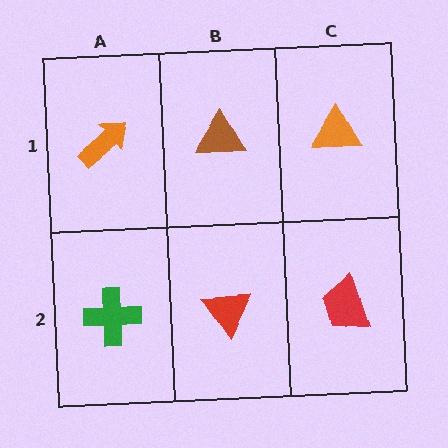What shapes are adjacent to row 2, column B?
A brown triangle (row 1, column B), a green cross (row 2, column A), a red trapezoid (row 2, column C).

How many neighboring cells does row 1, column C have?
2.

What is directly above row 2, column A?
An orange arrow.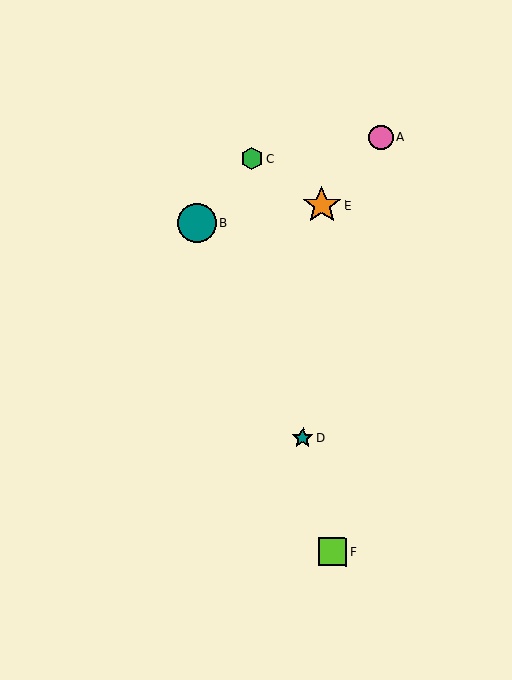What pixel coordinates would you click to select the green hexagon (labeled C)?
Click at (252, 159) to select the green hexagon C.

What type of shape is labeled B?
Shape B is a teal circle.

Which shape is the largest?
The teal circle (labeled B) is the largest.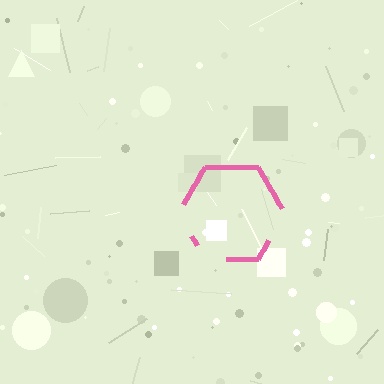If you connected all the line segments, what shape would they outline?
They would outline a hexagon.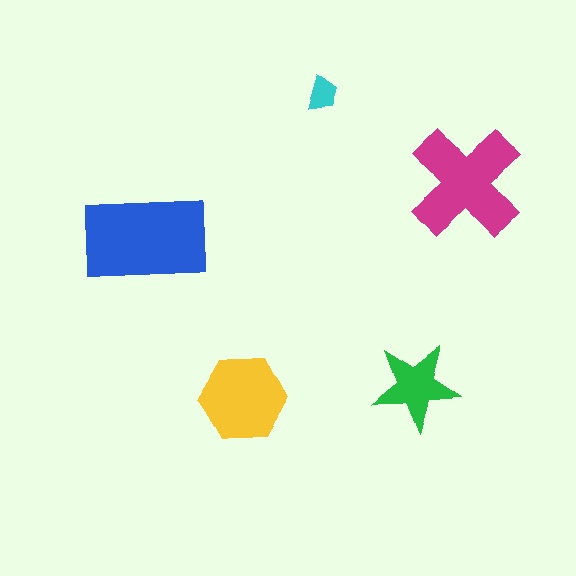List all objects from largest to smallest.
The blue rectangle, the magenta cross, the yellow hexagon, the green star, the cyan trapezoid.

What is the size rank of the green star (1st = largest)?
4th.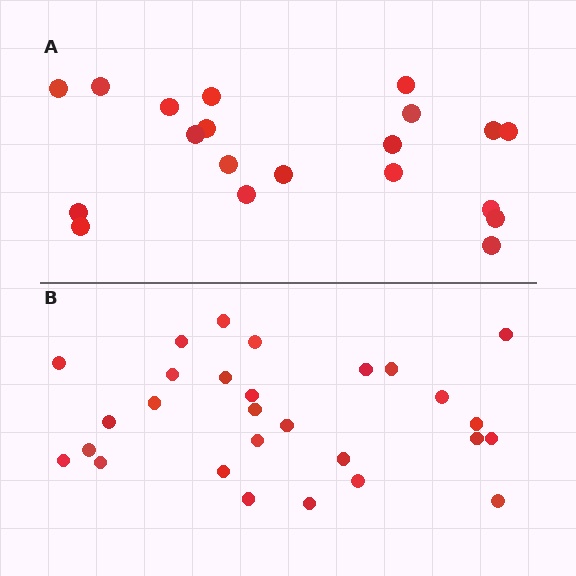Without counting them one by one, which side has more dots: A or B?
Region B (the bottom region) has more dots.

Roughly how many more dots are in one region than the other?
Region B has roughly 8 or so more dots than region A.